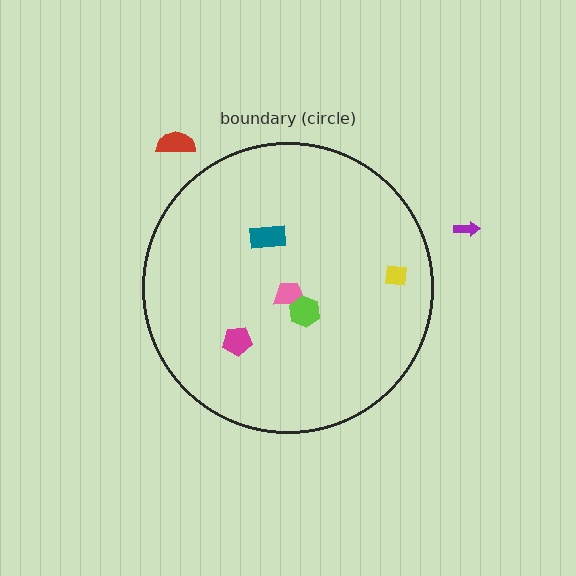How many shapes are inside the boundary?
5 inside, 2 outside.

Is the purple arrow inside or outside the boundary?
Outside.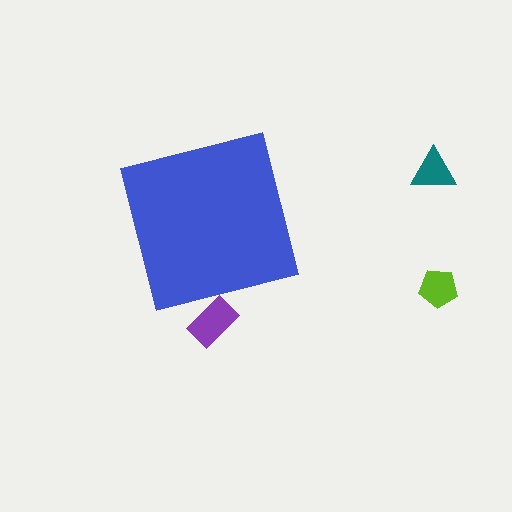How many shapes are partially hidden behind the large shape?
1 shape is partially hidden.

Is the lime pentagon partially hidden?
No, the lime pentagon is fully visible.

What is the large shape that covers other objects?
A blue square.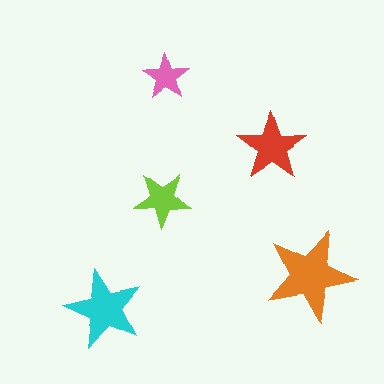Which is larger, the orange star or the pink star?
The orange one.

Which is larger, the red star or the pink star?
The red one.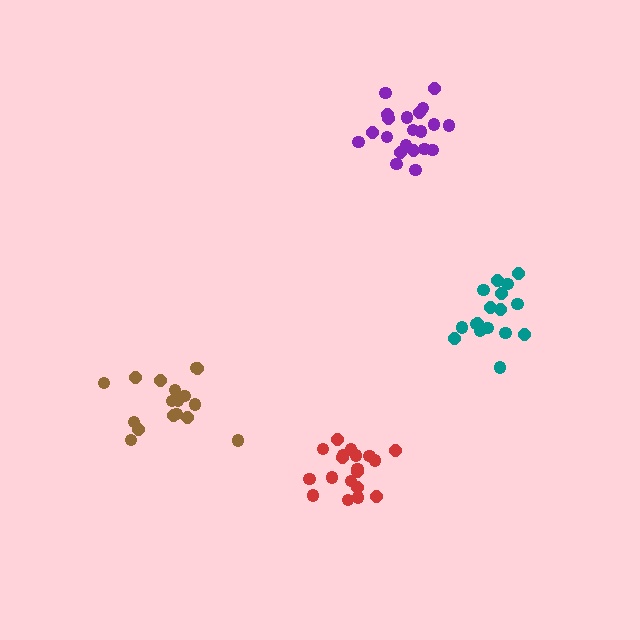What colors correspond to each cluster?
The clusters are colored: teal, red, brown, purple.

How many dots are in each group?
Group 1: 17 dots, Group 2: 19 dots, Group 3: 17 dots, Group 4: 21 dots (74 total).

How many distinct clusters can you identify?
There are 4 distinct clusters.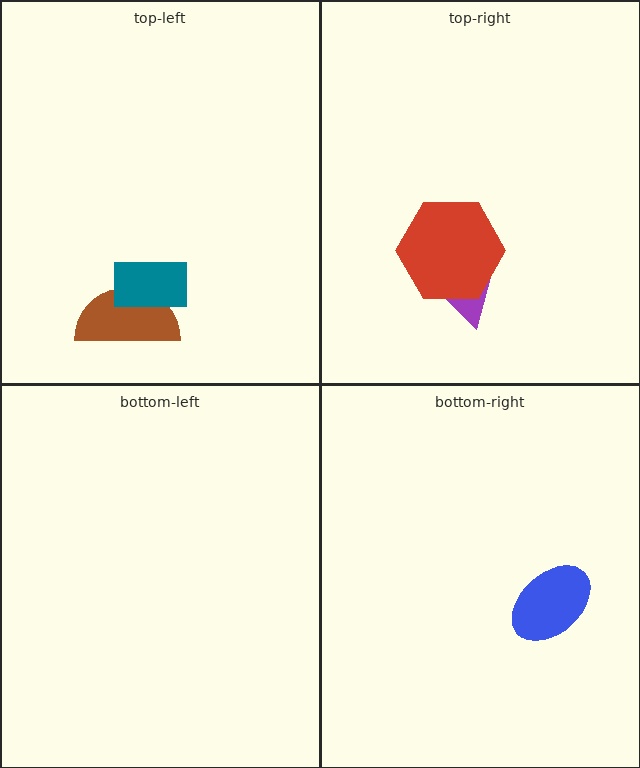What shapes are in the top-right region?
The purple triangle, the red hexagon.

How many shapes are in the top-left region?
2.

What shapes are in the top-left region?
The brown semicircle, the teal rectangle.